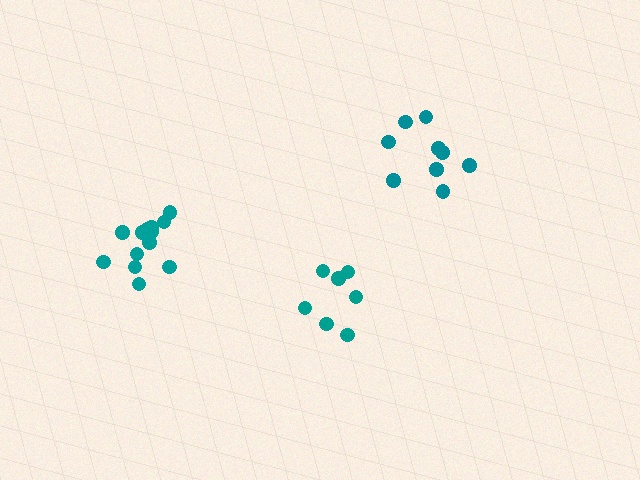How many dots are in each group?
Group 1: 7 dots, Group 2: 9 dots, Group 3: 13 dots (29 total).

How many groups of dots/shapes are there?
There are 3 groups.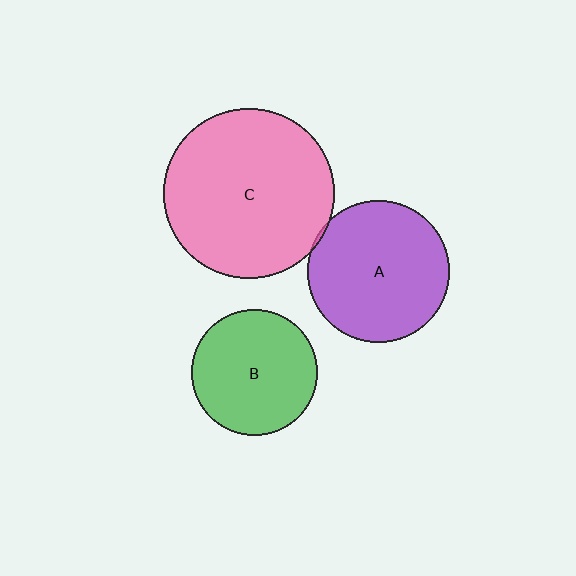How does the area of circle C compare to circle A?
Approximately 1.4 times.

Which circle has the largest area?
Circle C (pink).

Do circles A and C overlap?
Yes.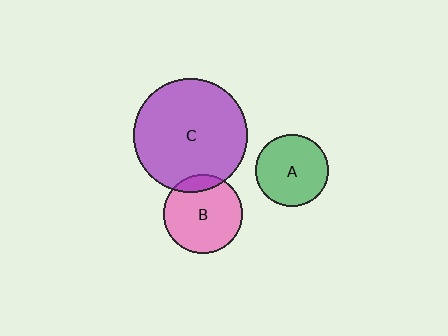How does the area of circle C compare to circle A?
Approximately 2.5 times.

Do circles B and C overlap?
Yes.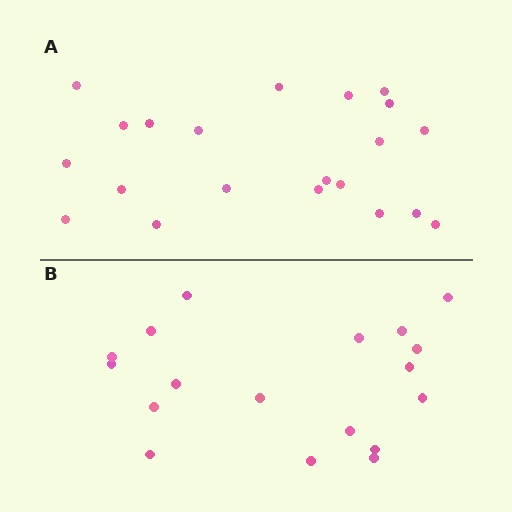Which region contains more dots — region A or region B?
Region A (the top region) has more dots.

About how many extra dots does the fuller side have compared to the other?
Region A has just a few more — roughly 2 or 3 more dots than region B.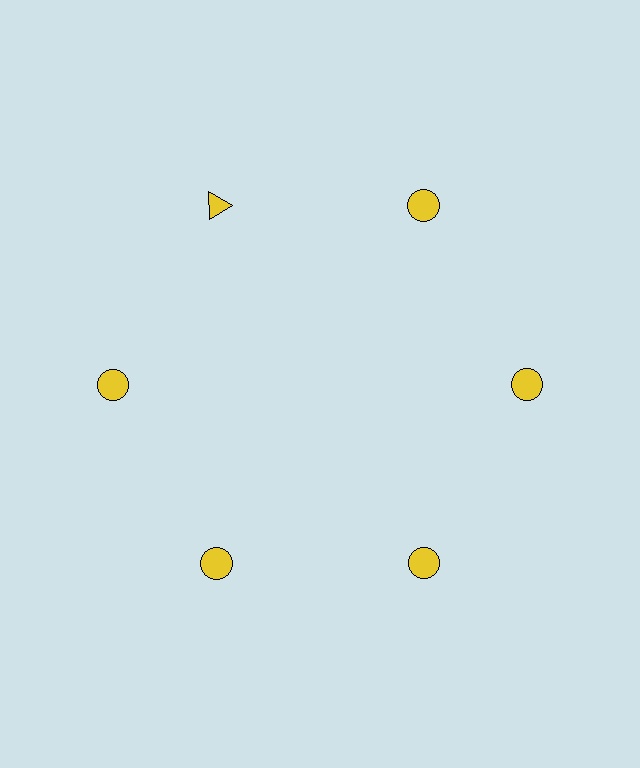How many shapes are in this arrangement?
There are 6 shapes arranged in a ring pattern.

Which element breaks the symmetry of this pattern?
The yellow triangle at roughly the 11 o'clock position breaks the symmetry. All other shapes are yellow circles.